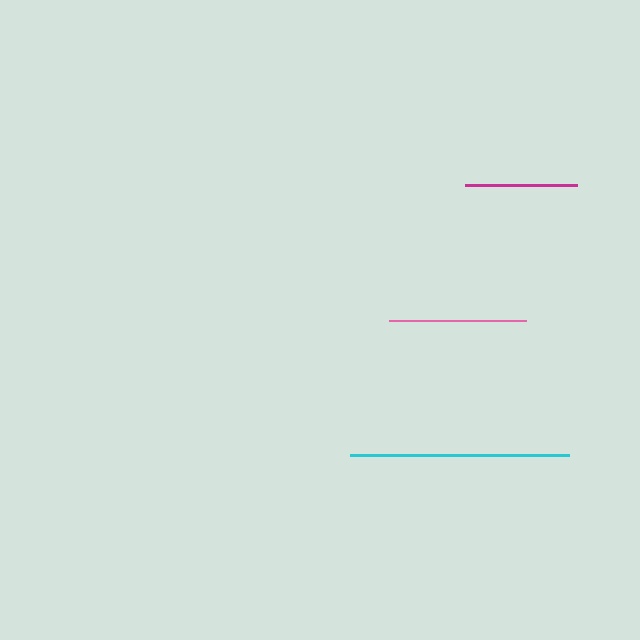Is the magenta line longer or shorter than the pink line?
The pink line is longer than the magenta line.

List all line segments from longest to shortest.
From longest to shortest: cyan, pink, magenta.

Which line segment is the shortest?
The magenta line is the shortest at approximately 112 pixels.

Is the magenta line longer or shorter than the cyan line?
The cyan line is longer than the magenta line.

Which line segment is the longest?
The cyan line is the longest at approximately 219 pixels.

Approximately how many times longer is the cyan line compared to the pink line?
The cyan line is approximately 1.6 times the length of the pink line.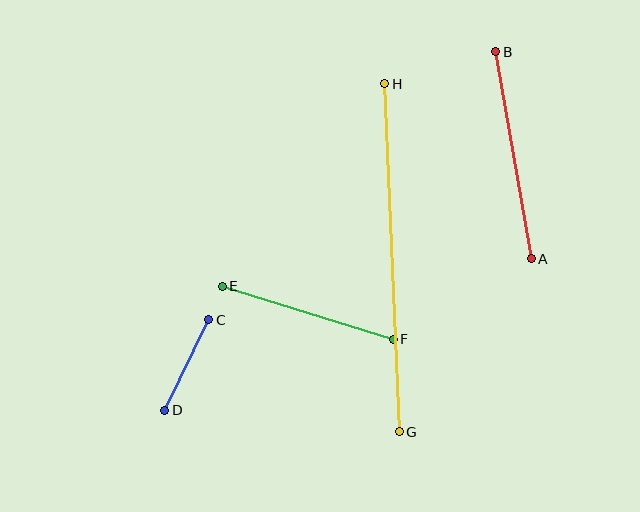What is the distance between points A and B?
The distance is approximately 210 pixels.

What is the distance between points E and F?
The distance is approximately 179 pixels.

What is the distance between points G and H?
The distance is approximately 348 pixels.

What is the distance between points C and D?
The distance is approximately 101 pixels.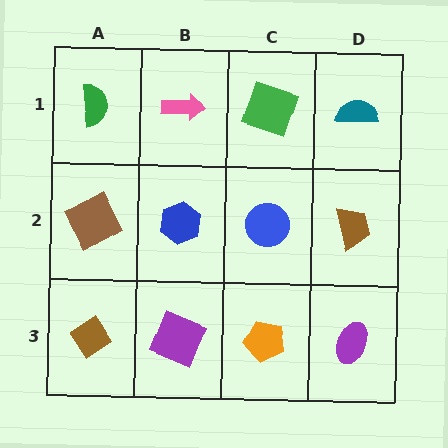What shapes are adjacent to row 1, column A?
A brown square (row 2, column A), a pink arrow (row 1, column B).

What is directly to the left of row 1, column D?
A green square.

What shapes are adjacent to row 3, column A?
A brown square (row 2, column A), a purple square (row 3, column B).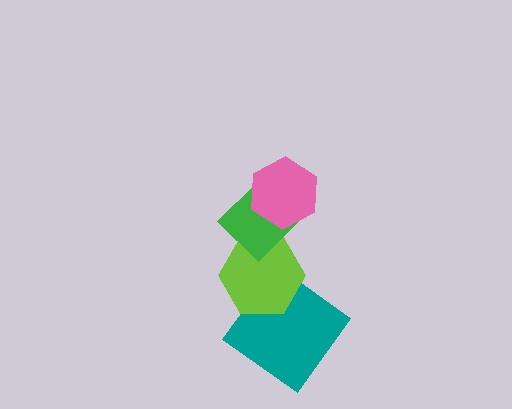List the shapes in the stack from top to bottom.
From top to bottom: the pink hexagon, the green diamond, the lime hexagon, the teal diamond.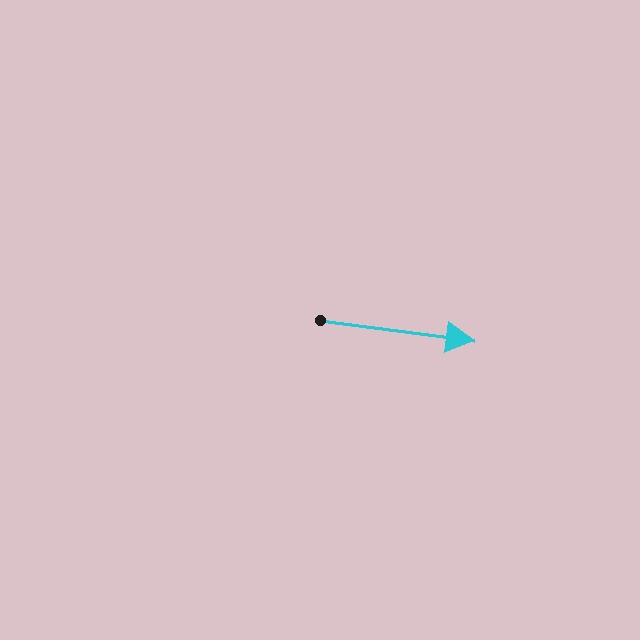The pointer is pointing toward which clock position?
Roughly 3 o'clock.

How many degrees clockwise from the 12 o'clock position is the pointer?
Approximately 98 degrees.